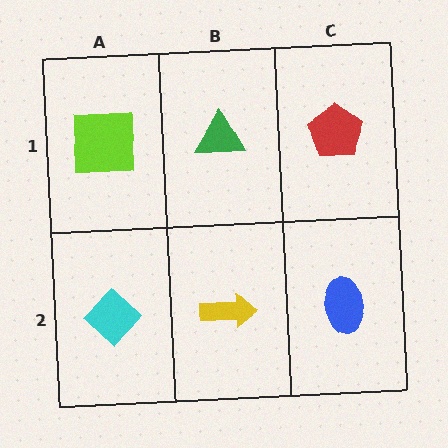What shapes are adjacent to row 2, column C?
A red pentagon (row 1, column C), a yellow arrow (row 2, column B).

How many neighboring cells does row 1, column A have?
2.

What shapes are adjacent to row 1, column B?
A yellow arrow (row 2, column B), a lime square (row 1, column A), a red pentagon (row 1, column C).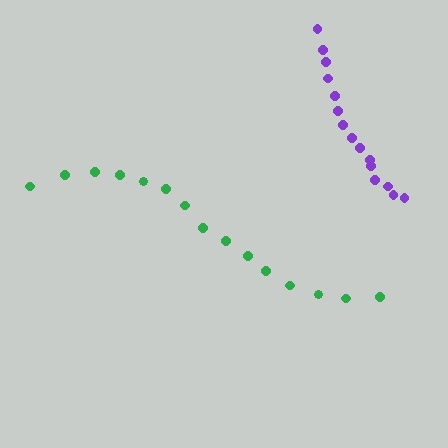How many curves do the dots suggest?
There are 2 distinct paths.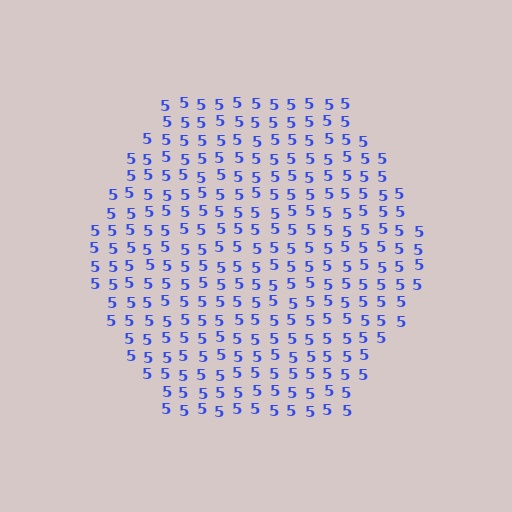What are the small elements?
The small elements are digit 5's.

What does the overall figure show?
The overall figure shows a hexagon.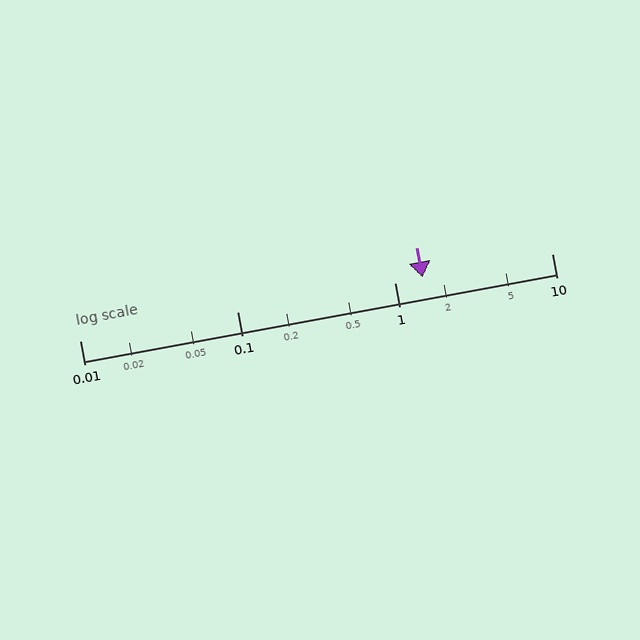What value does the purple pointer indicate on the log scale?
The pointer indicates approximately 1.5.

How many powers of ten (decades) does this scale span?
The scale spans 3 decades, from 0.01 to 10.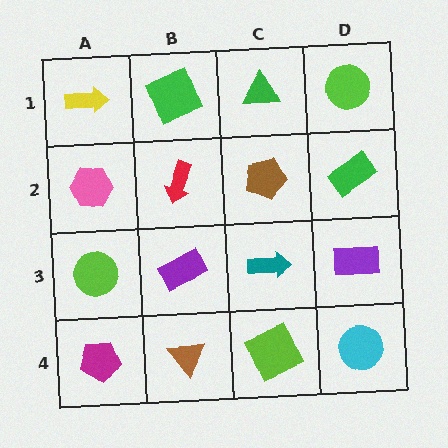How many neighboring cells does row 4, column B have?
3.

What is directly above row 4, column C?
A teal arrow.